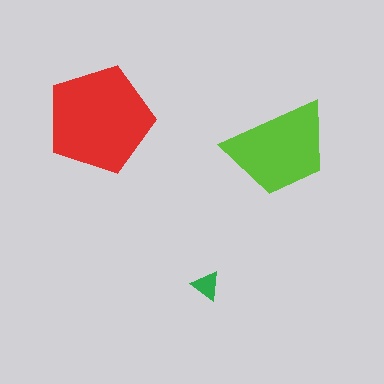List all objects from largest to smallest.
The red pentagon, the lime trapezoid, the green triangle.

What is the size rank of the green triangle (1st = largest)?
3rd.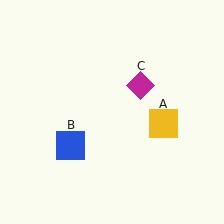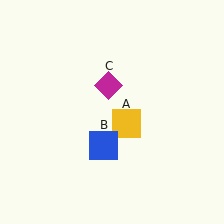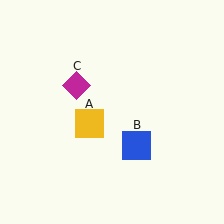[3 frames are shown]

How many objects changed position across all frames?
3 objects changed position: yellow square (object A), blue square (object B), magenta diamond (object C).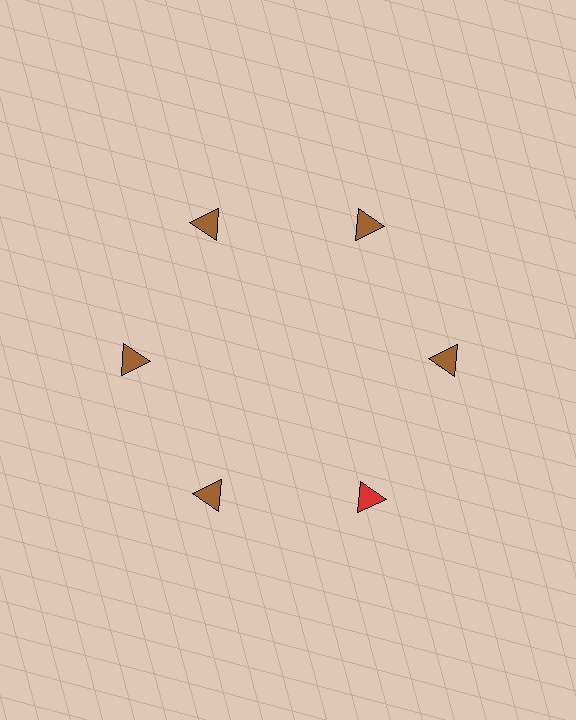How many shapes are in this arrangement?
There are 6 shapes arranged in a ring pattern.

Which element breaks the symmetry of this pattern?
The red triangle at roughly the 5 o'clock position breaks the symmetry. All other shapes are brown triangles.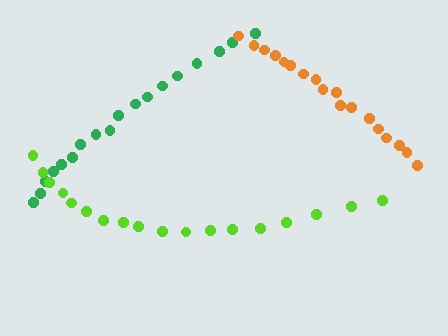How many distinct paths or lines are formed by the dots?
There are 3 distinct paths.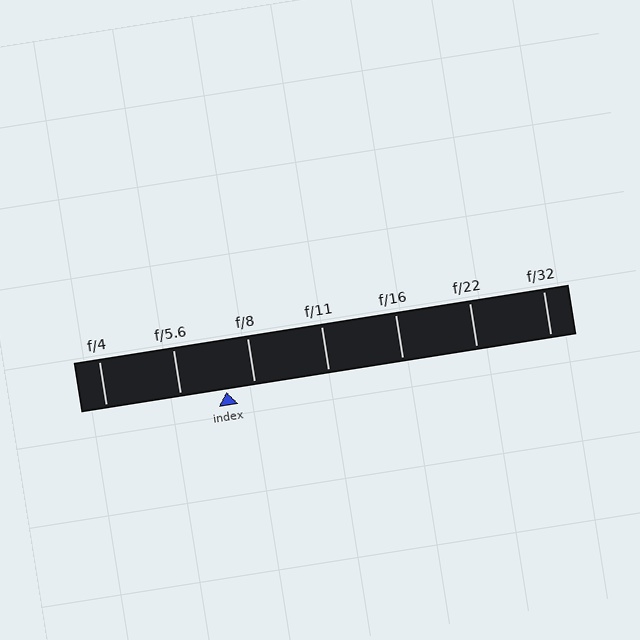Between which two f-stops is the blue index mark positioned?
The index mark is between f/5.6 and f/8.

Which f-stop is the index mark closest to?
The index mark is closest to f/8.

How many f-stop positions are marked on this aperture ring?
There are 7 f-stop positions marked.